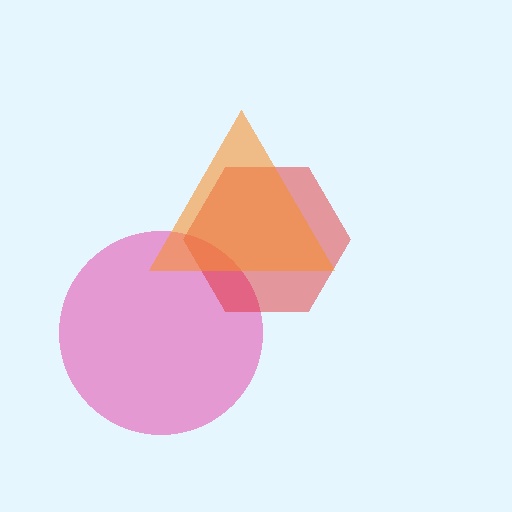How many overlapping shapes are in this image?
There are 3 overlapping shapes in the image.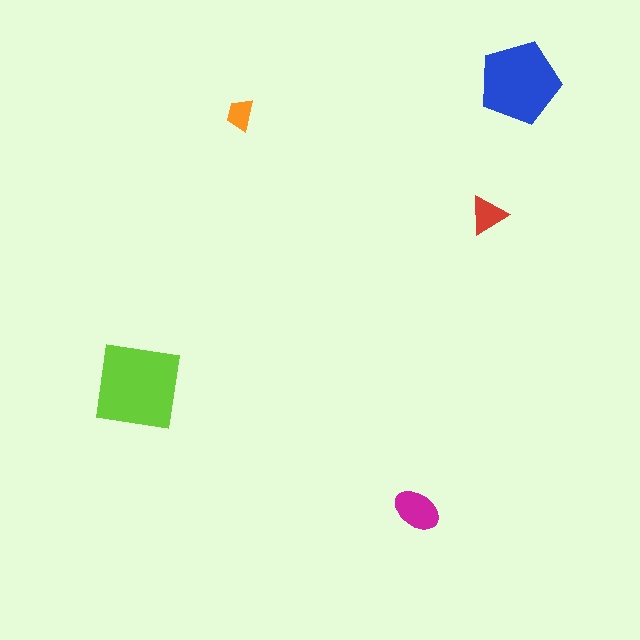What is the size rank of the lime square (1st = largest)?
1st.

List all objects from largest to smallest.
The lime square, the blue pentagon, the magenta ellipse, the red triangle, the orange trapezoid.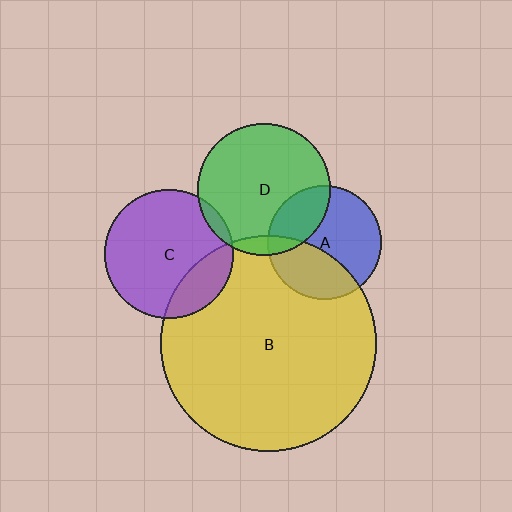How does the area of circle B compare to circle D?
Approximately 2.6 times.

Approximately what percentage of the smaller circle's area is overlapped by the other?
Approximately 25%.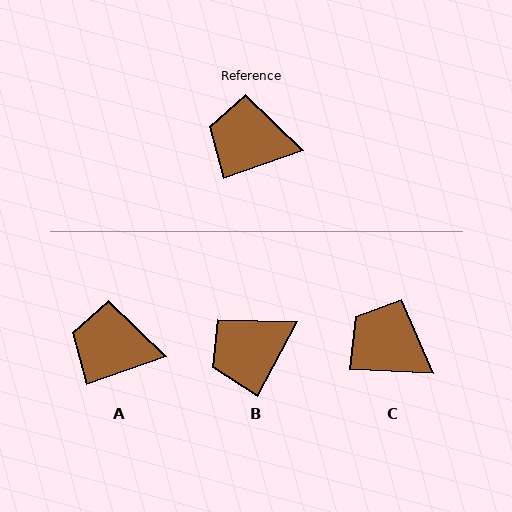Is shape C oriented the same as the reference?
No, it is off by about 22 degrees.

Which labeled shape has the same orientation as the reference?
A.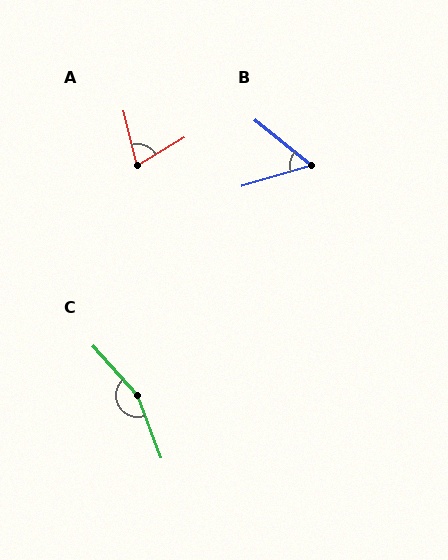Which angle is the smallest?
B, at approximately 56 degrees.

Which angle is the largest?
C, at approximately 159 degrees.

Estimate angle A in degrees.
Approximately 73 degrees.